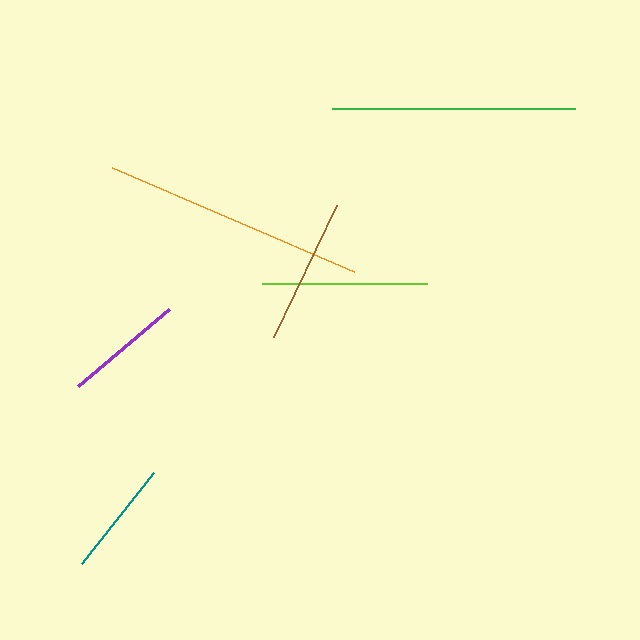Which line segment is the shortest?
The teal line is the shortest at approximately 117 pixels.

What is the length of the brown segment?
The brown segment is approximately 146 pixels long.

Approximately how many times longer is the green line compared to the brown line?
The green line is approximately 1.7 times the length of the brown line.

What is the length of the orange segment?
The orange segment is approximately 264 pixels long.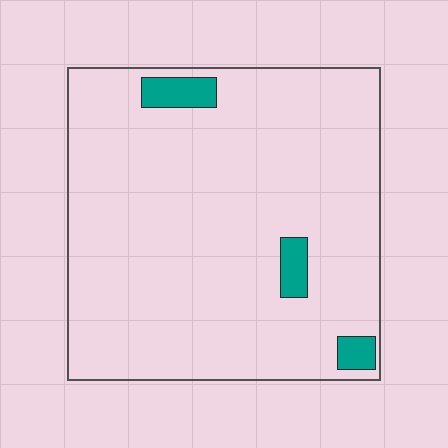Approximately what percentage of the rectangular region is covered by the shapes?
Approximately 5%.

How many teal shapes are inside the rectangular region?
3.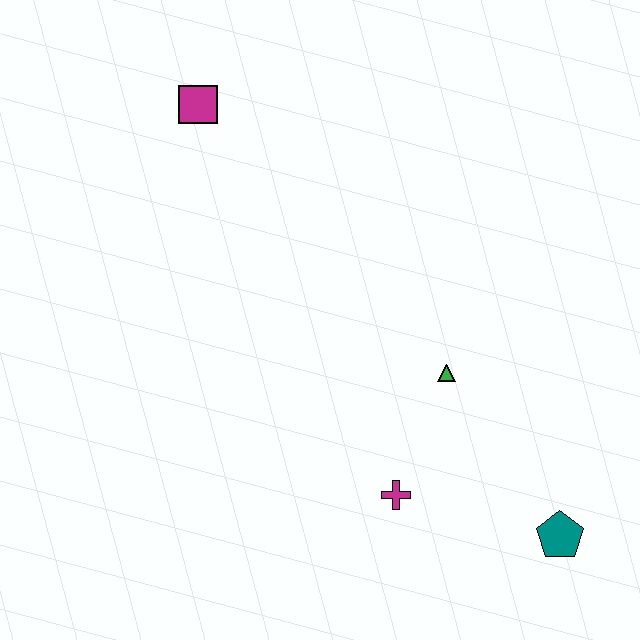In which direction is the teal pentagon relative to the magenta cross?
The teal pentagon is to the right of the magenta cross.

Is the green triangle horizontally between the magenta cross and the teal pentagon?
Yes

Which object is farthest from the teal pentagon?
The magenta square is farthest from the teal pentagon.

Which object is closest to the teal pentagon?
The magenta cross is closest to the teal pentagon.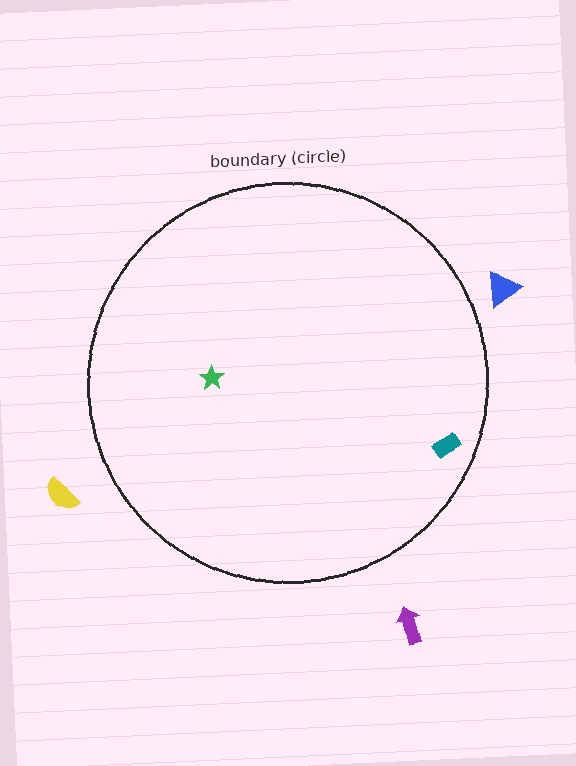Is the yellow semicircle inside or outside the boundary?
Outside.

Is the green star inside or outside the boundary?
Inside.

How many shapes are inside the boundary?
2 inside, 3 outside.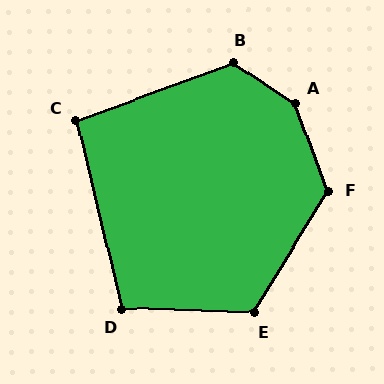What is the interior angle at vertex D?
Approximately 106 degrees (obtuse).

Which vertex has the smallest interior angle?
C, at approximately 97 degrees.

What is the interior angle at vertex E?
Approximately 119 degrees (obtuse).